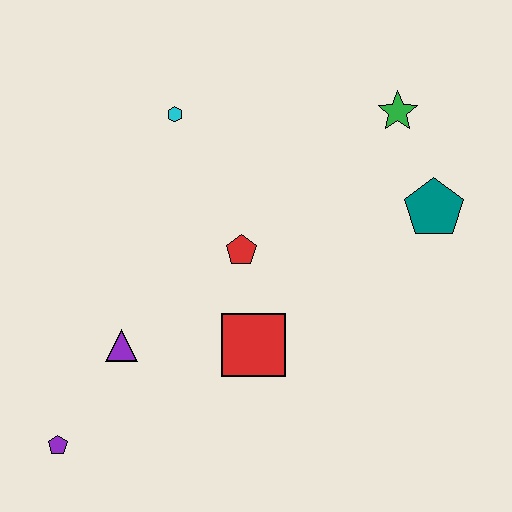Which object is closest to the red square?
The red pentagon is closest to the red square.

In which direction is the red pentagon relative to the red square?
The red pentagon is above the red square.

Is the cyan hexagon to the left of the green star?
Yes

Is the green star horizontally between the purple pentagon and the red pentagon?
No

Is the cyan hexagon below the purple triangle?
No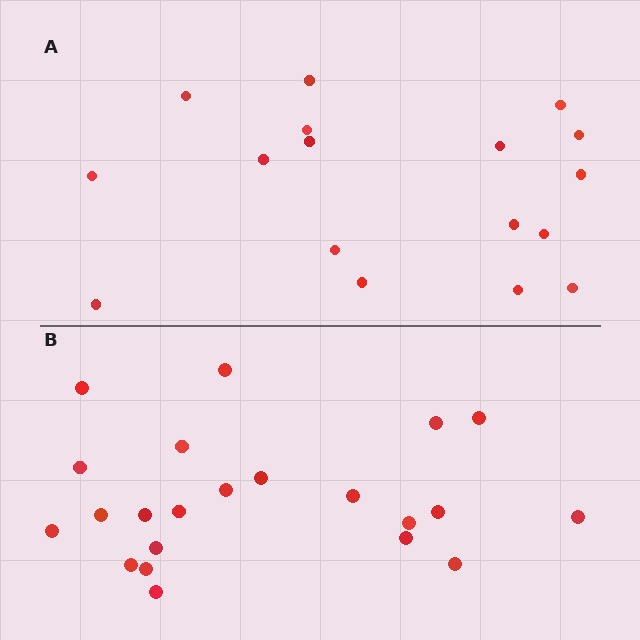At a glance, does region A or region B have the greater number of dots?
Region B (the bottom region) has more dots.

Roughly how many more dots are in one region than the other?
Region B has about 5 more dots than region A.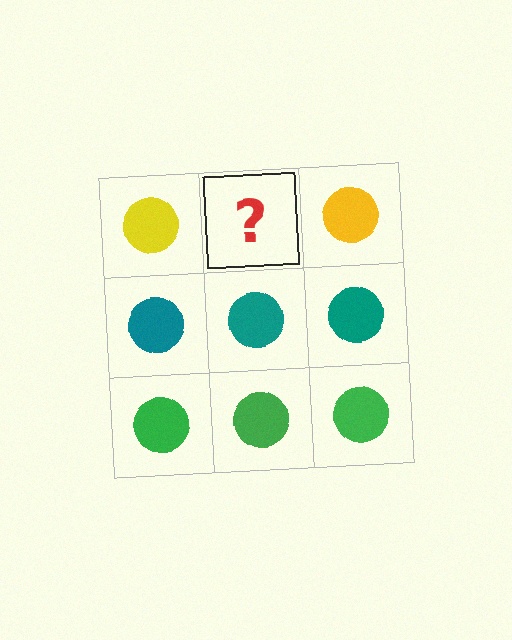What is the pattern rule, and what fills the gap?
The rule is that each row has a consistent color. The gap should be filled with a yellow circle.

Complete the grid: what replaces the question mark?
The question mark should be replaced with a yellow circle.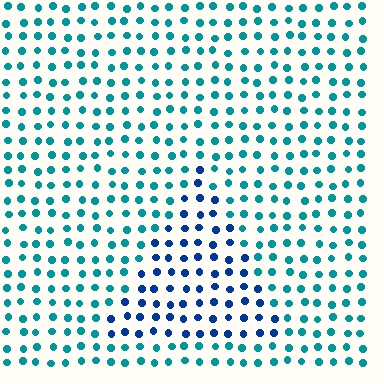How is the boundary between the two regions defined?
The boundary is defined purely by a slight shift in hue (about 38 degrees). Spacing, size, and orientation are identical on both sides.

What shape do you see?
I see a triangle.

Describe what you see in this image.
The image is filled with small teal elements in a uniform arrangement. A triangle-shaped region is visible where the elements are tinted to a slightly different hue, forming a subtle color boundary.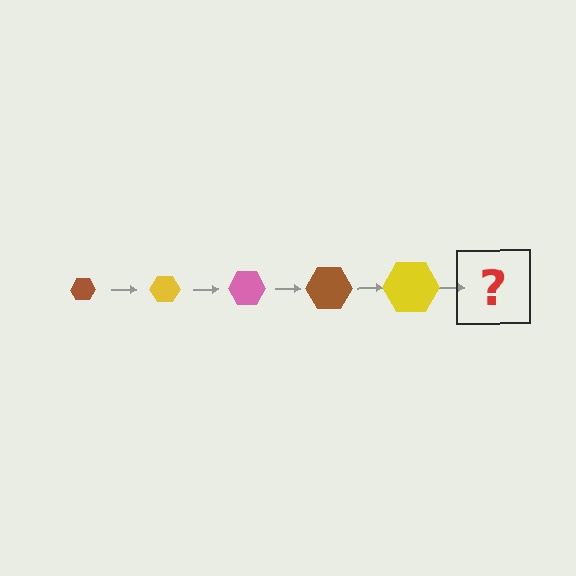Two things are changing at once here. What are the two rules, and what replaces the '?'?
The two rules are that the hexagon grows larger each step and the color cycles through brown, yellow, and pink. The '?' should be a pink hexagon, larger than the previous one.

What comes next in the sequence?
The next element should be a pink hexagon, larger than the previous one.